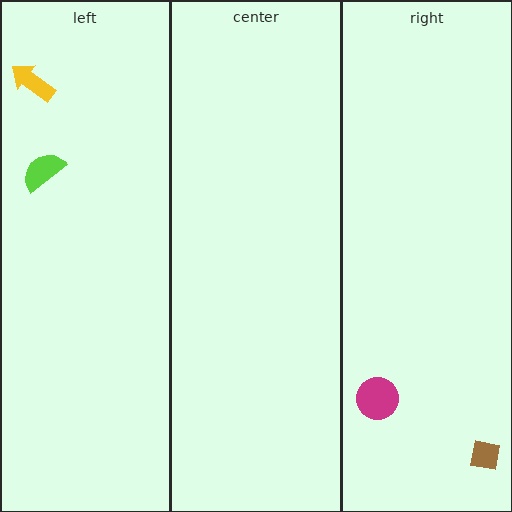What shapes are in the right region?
The magenta circle, the brown square.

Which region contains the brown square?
The right region.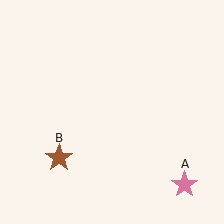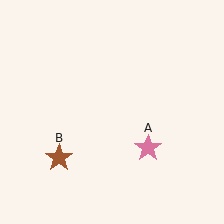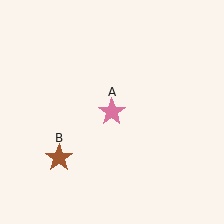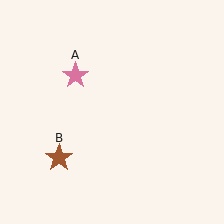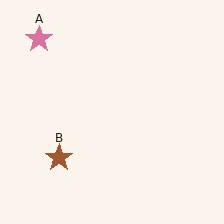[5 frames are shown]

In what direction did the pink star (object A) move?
The pink star (object A) moved up and to the left.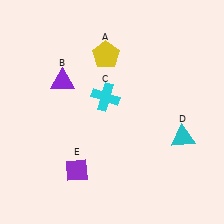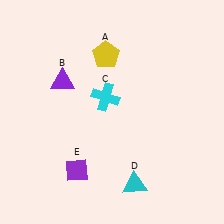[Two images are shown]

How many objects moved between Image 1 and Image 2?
1 object moved between the two images.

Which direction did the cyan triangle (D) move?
The cyan triangle (D) moved left.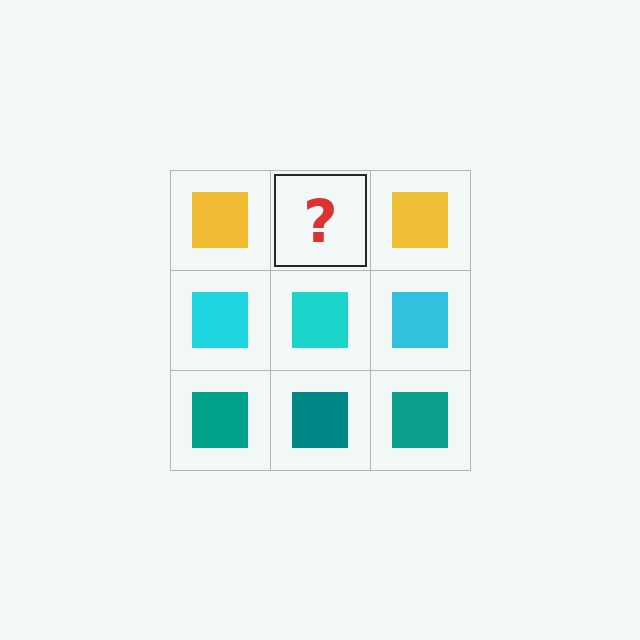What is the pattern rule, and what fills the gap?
The rule is that each row has a consistent color. The gap should be filled with a yellow square.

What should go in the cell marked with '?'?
The missing cell should contain a yellow square.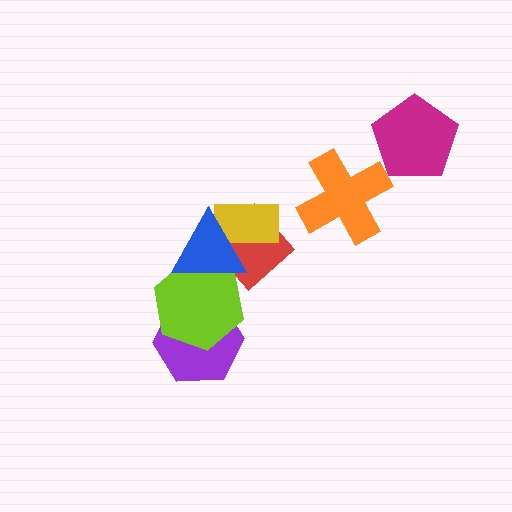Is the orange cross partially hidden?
No, no other shape covers it.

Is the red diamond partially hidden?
Yes, it is partially covered by another shape.